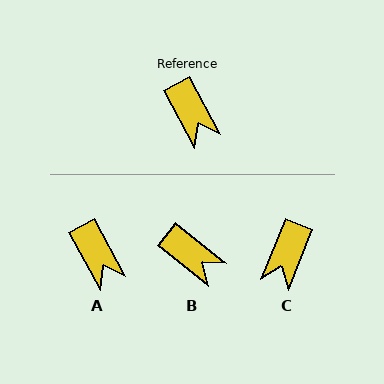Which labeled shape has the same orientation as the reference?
A.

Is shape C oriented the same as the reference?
No, it is off by about 51 degrees.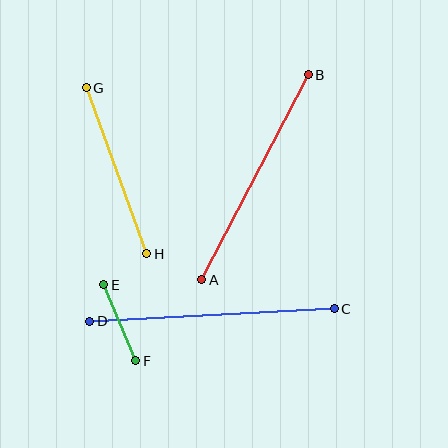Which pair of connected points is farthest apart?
Points C and D are farthest apart.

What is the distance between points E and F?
The distance is approximately 83 pixels.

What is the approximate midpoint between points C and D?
The midpoint is at approximately (212, 315) pixels.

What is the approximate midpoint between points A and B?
The midpoint is at approximately (255, 177) pixels.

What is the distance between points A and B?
The distance is approximately 231 pixels.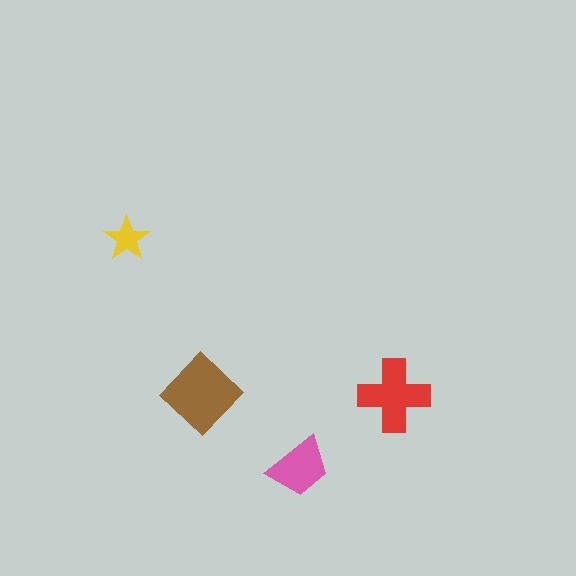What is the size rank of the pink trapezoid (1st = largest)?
3rd.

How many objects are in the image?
There are 4 objects in the image.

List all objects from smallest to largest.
The yellow star, the pink trapezoid, the red cross, the brown diamond.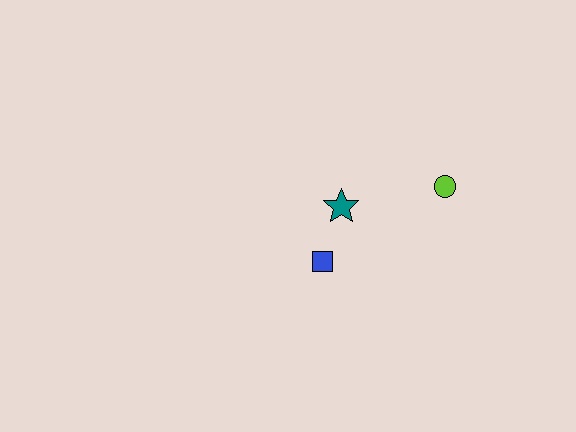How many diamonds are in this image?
There are no diamonds.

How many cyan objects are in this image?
There are no cyan objects.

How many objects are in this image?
There are 3 objects.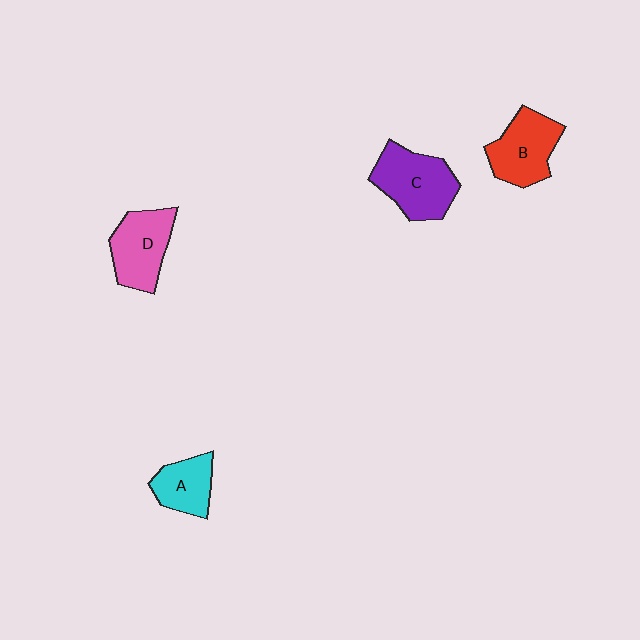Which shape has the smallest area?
Shape A (cyan).